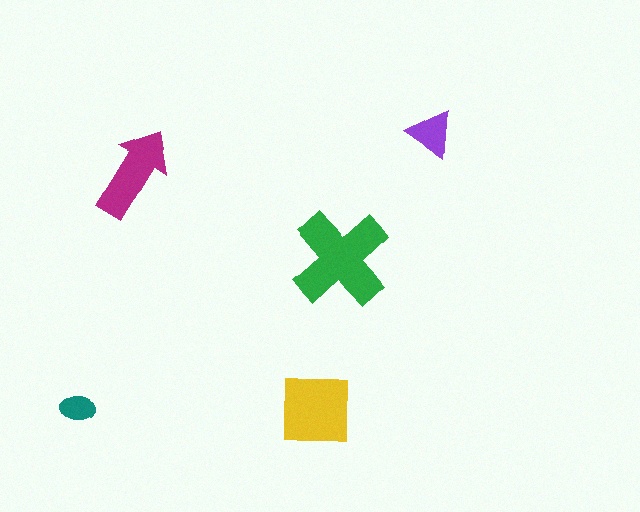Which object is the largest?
The green cross.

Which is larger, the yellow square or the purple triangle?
The yellow square.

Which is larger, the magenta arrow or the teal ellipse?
The magenta arrow.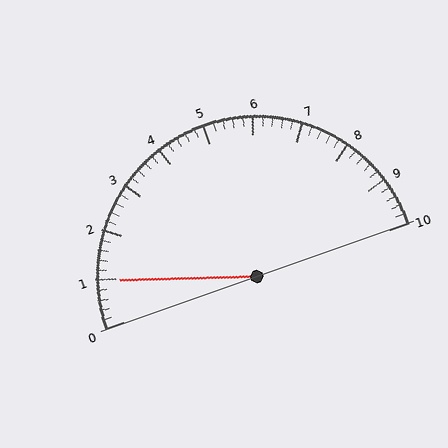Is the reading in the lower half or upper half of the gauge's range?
The reading is in the lower half of the range (0 to 10).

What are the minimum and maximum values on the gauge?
The gauge ranges from 0 to 10.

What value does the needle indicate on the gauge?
The needle indicates approximately 1.0.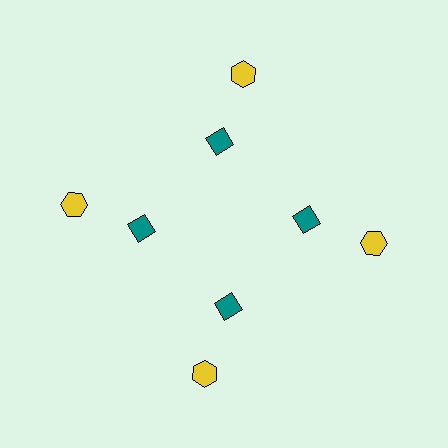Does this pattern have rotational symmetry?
Yes, this pattern has 4-fold rotational symmetry. It looks the same after rotating 90 degrees around the center.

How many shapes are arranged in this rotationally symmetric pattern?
There are 8 shapes, arranged in 4 groups of 2.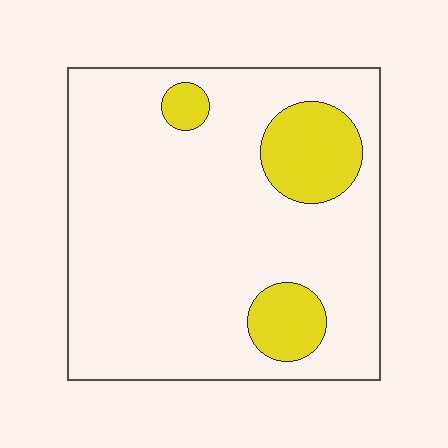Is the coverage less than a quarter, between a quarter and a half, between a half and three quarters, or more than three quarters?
Less than a quarter.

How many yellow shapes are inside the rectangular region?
3.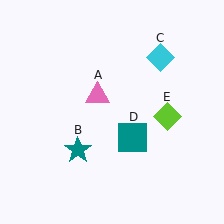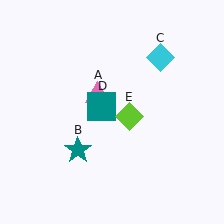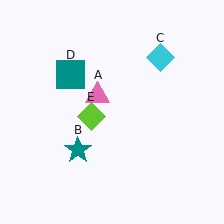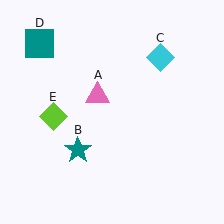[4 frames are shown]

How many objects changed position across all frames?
2 objects changed position: teal square (object D), lime diamond (object E).